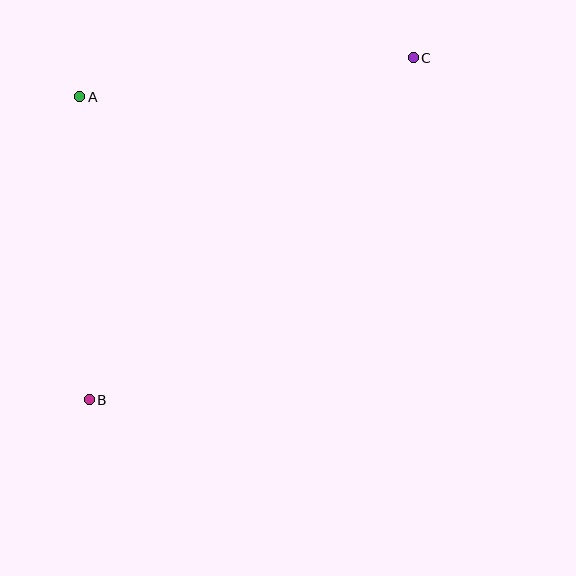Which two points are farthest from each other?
Points B and C are farthest from each other.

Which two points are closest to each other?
Points A and B are closest to each other.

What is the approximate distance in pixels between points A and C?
The distance between A and C is approximately 335 pixels.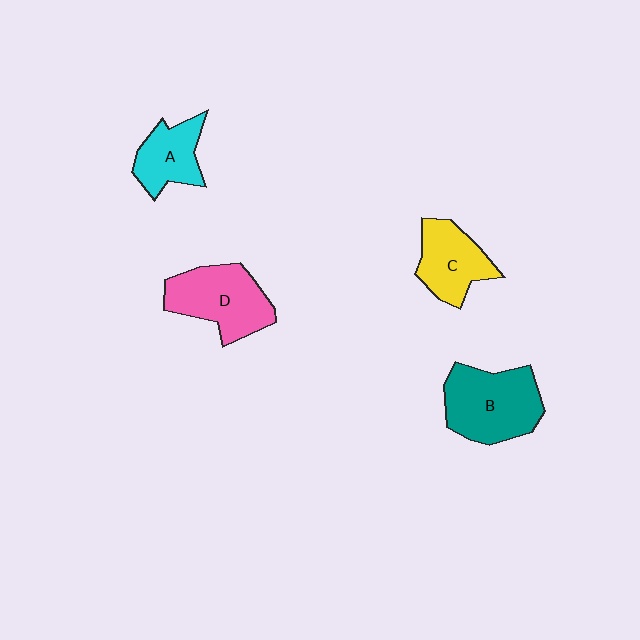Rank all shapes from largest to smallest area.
From largest to smallest: B (teal), D (pink), C (yellow), A (cyan).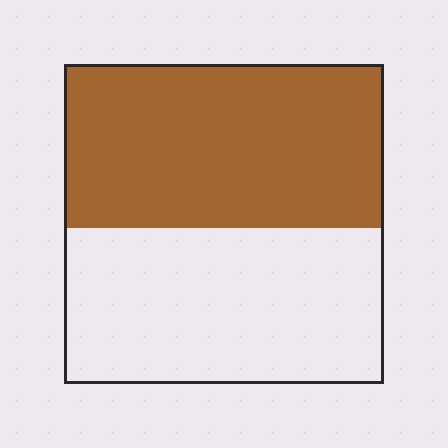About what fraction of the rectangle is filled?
About one half (1/2).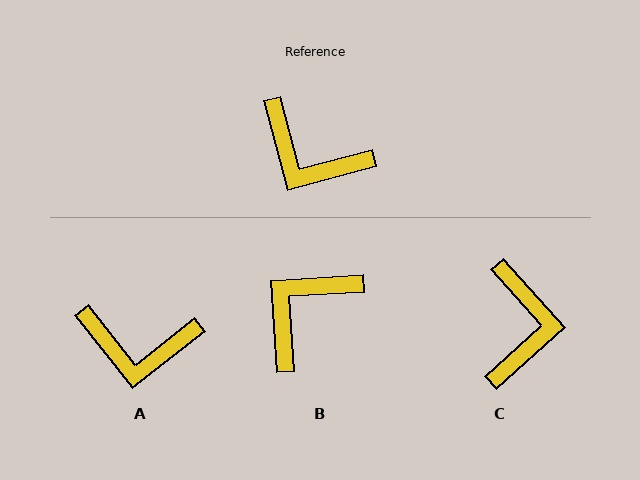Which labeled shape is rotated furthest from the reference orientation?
C, about 117 degrees away.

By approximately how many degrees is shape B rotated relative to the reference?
Approximately 101 degrees clockwise.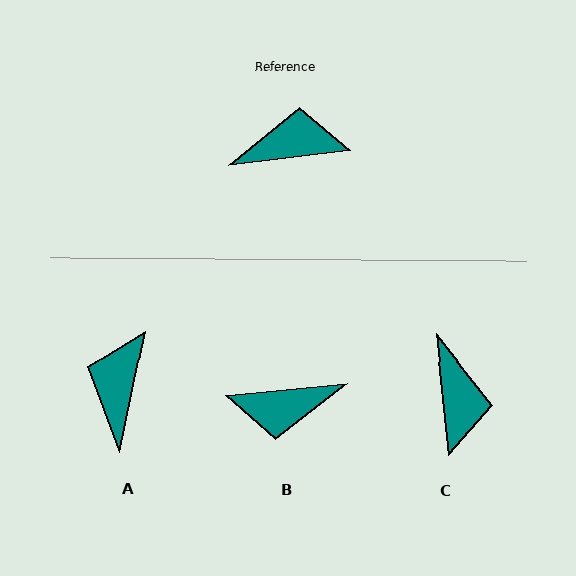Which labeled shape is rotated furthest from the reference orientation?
B, about 179 degrees away.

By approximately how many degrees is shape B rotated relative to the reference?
Approximately 179 degrees counter-clockwise.